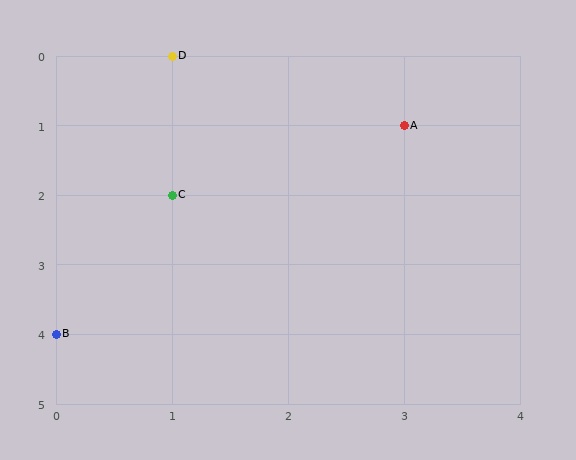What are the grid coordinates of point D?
Point D is at grid coordinates (1, 0).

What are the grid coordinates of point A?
Point A is at grid coordinates (3, 1).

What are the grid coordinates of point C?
Point C is at grid coordinates (1, 2).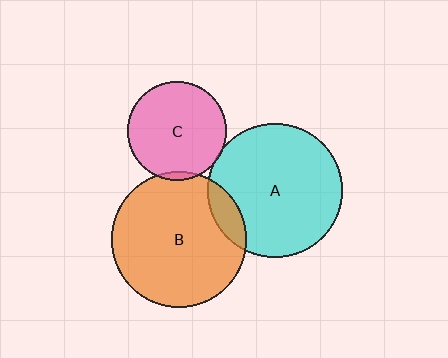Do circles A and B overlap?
Yes.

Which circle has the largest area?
Circle B (orange).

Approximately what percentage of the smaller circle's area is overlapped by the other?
Approximately 10%.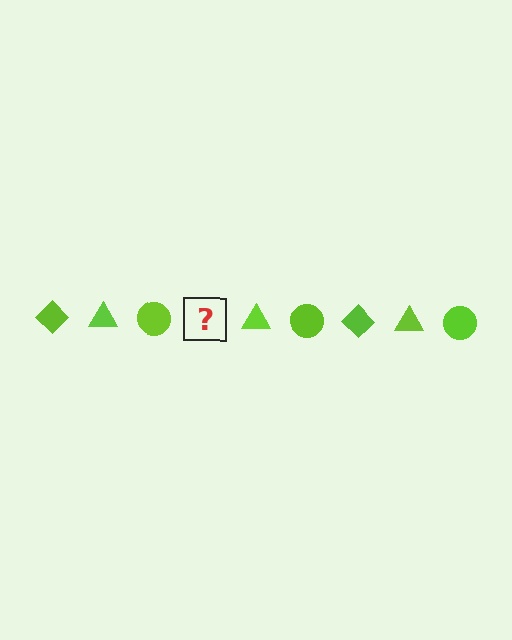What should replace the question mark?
The question mark should be replaced with a lime diamond.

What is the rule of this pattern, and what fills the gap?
The rule is that the pattern cycles through diamond, triangle, circle shapes in lime. The gap should be filled with a lime diamond.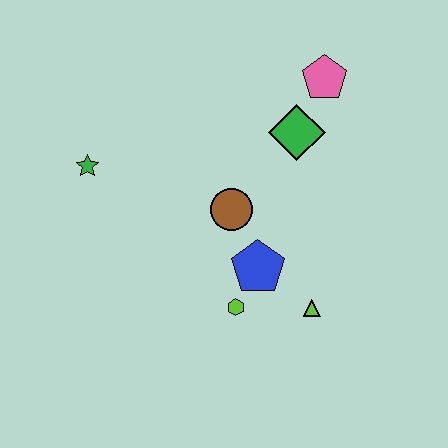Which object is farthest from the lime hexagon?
The pink pentagon is farthest from the lime hexagon.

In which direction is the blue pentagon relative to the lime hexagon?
The blue pentagon is above the lime hexagon.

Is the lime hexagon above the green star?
No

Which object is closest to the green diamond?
The pink pentagon is closest to the green diamond.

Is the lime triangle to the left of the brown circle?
No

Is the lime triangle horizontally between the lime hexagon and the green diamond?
No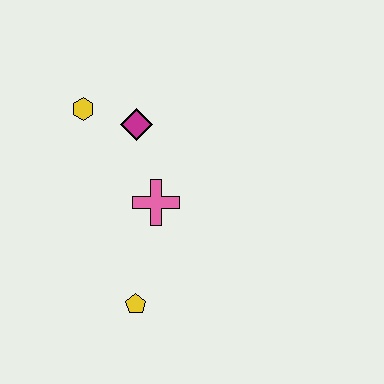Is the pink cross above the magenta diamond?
No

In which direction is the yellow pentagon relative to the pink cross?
The yellow pentagon is below the pink cross.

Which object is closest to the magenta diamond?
The yellow hexagon is closest to the magenta diamond.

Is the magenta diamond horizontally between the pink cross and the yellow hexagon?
Yes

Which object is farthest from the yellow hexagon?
The yellow pentagon is farthest from the yellow hexagon.